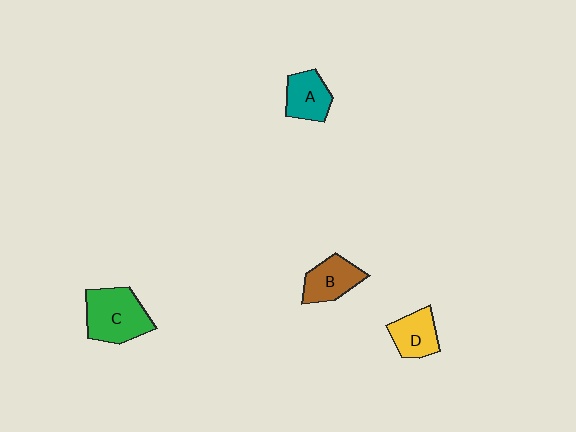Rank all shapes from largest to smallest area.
From largest to smallest: C (green), B (brown), A (teal), D (yellow).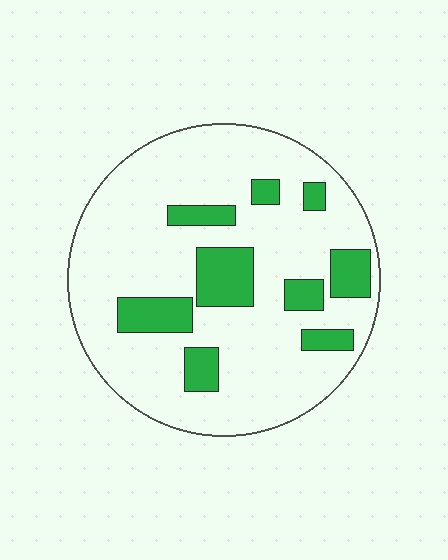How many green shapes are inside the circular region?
9.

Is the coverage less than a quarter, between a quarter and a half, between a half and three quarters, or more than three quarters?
Less than a quarter.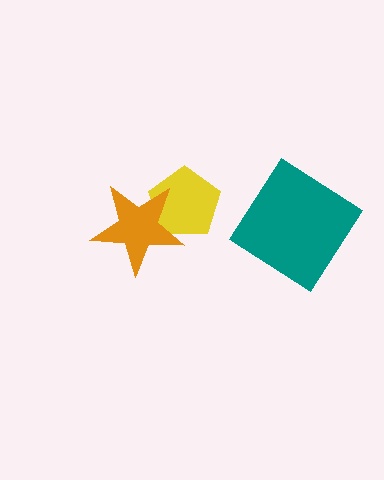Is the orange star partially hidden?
No, no other shape covers it.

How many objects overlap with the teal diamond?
0 objects overlap with the teal diamond.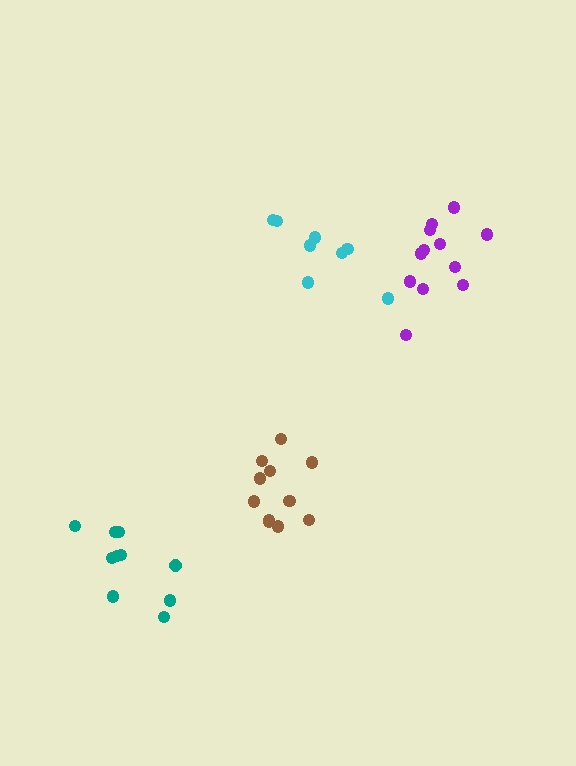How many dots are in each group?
Group 1: 12 dots, Group 2: 10 dots, Group 3: 11 dots, Group 4: 8 dots (41 total).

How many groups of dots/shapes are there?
There are 4 groups.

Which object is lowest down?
The teal cluster is bottommost.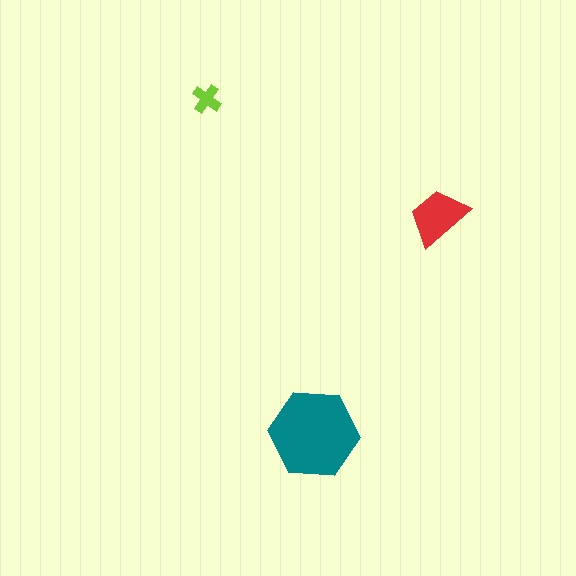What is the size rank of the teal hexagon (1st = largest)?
1st.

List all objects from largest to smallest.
The teal hexagon, the red trapezoid, the lime cross.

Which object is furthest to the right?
The red trapezoid is rightmost.